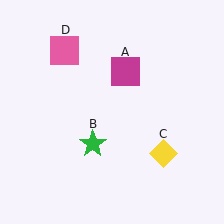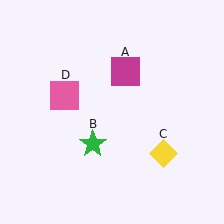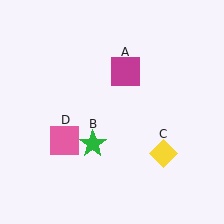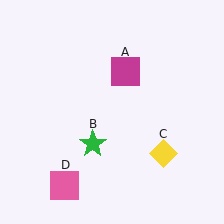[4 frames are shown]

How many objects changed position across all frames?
1 object changed position: pink square (object D).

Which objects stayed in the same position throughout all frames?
Magenta square (object A) and green star (object B) and yellow diamond (object C) remained stationary.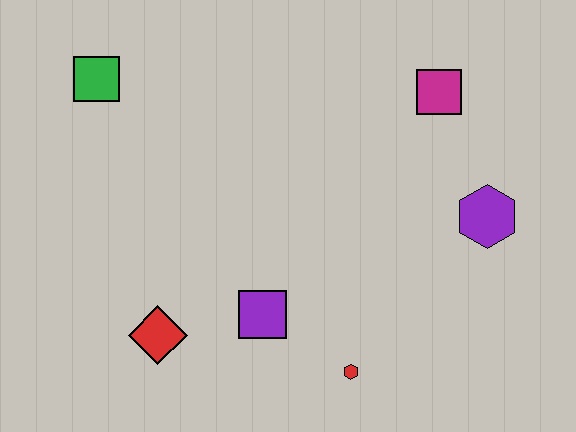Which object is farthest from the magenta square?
The red diamond is farthest from the magenta square.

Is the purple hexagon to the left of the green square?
No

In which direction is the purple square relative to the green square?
The purple square is below the green square.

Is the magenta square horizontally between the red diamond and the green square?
No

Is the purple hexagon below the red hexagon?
No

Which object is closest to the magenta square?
The purple hexagon is closest to the magenta square.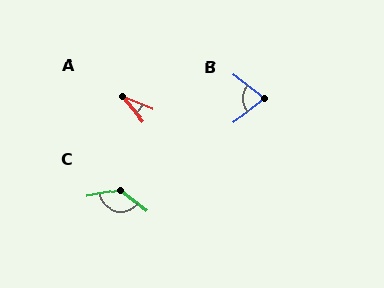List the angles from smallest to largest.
A (27°), B (77°), C (131°).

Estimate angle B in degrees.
Approximately 77 degrees.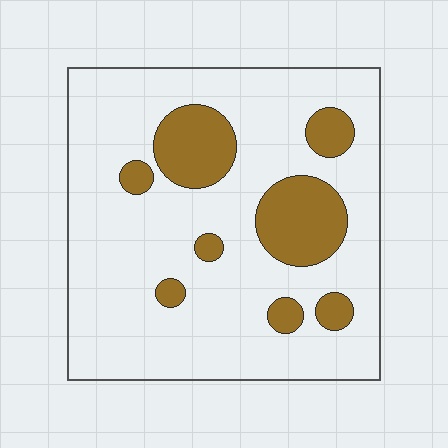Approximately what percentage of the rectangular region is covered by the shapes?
Approximately 20%.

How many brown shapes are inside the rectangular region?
8.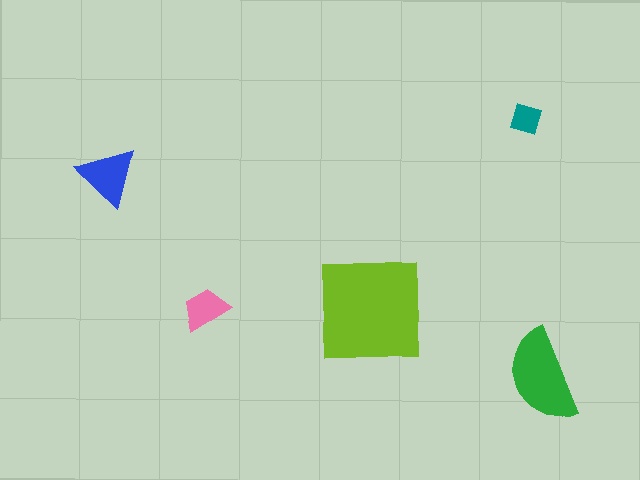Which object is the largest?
The lime square.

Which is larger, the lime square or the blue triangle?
The lime square.